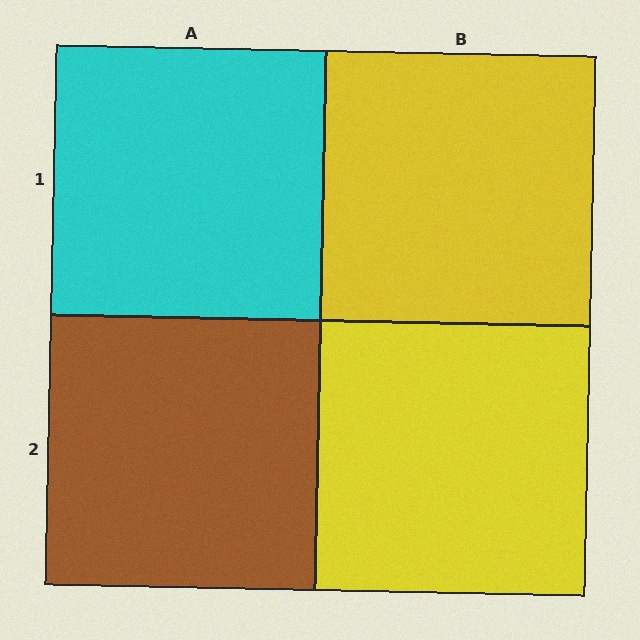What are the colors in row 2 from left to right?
Brown, yellow.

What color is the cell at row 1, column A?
Cyan.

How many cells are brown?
1 cell is brown.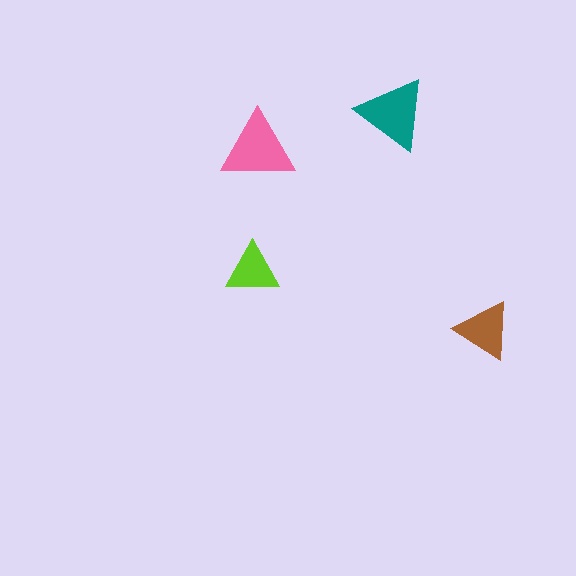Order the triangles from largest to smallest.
the pink one, the teal one, the brown one, the lime one.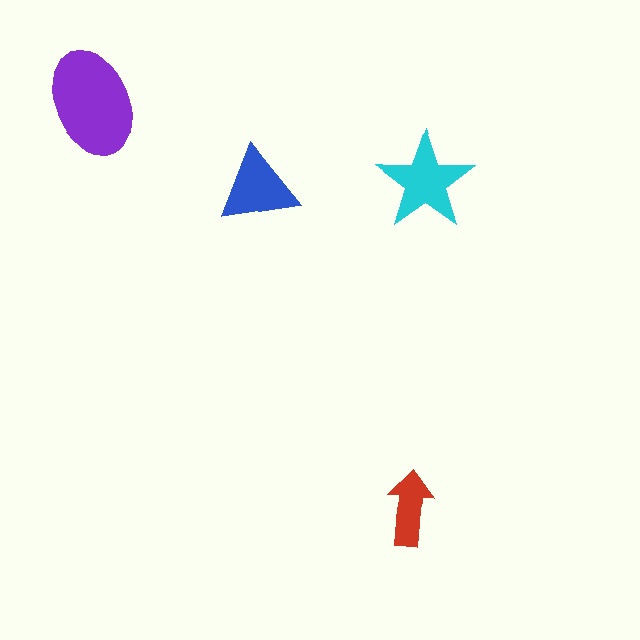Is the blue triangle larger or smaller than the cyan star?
Smaller.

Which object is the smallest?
The red arrow.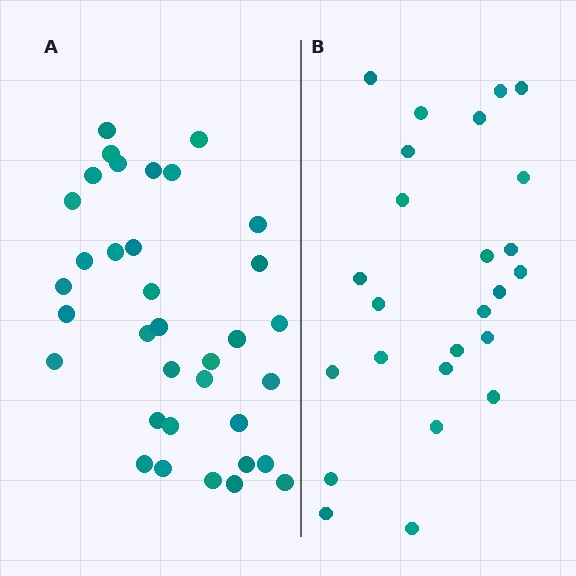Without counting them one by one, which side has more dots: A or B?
Region A (the left region) has more dots.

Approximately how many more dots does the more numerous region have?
Region A has roughly 10 or so more dots than region B.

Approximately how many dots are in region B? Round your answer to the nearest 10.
About 20 dots. (The exact count is 25, which rounds to 20.)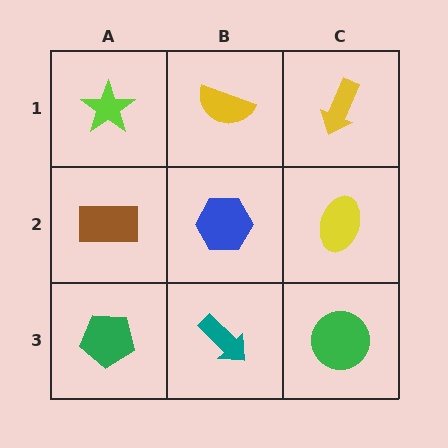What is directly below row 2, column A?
A green pentagon.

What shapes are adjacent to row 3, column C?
A yellow ellipse (row 2, column C), a teal arrow (row 3, column B).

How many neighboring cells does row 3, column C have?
2.